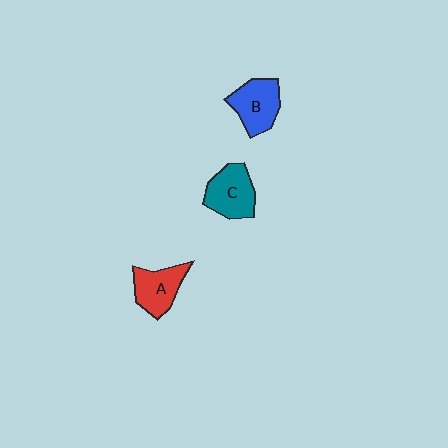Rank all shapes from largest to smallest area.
From largest to smallest: C (teal), B (blue), A (red).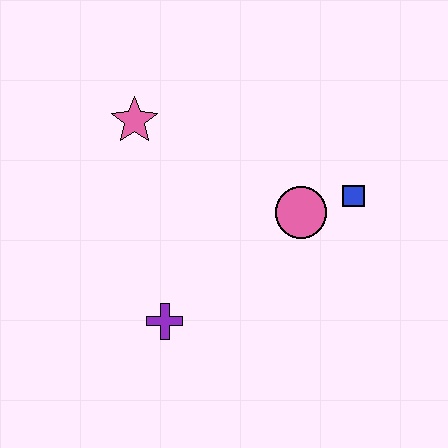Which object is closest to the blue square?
The pink circle is closest to the blue square.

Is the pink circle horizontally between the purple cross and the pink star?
No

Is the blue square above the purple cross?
Yes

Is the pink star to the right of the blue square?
No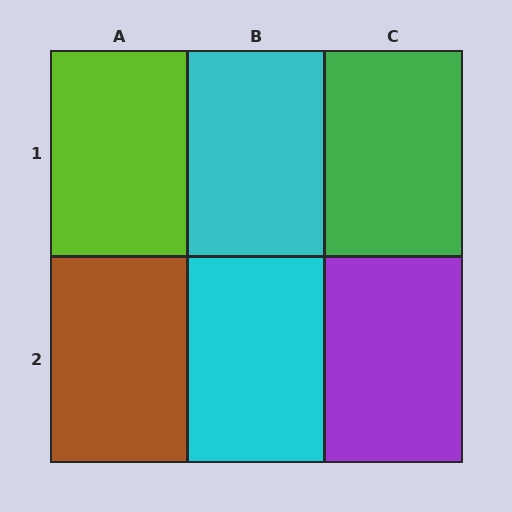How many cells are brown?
1 cell is brown.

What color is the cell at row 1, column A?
Lime.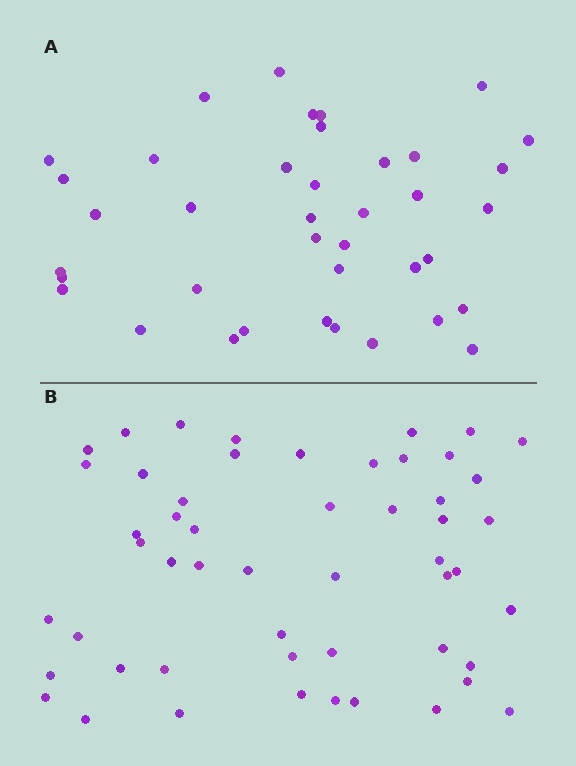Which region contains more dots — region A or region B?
Region B (the bottom region) has more dots.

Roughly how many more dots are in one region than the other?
Region B has approximately 15 more dots than region A.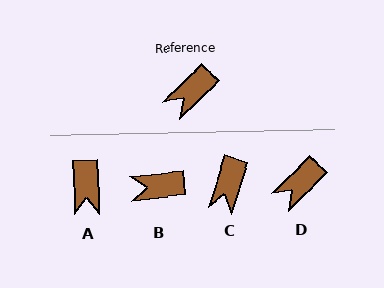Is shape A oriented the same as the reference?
No, it is off by about 47 degrees.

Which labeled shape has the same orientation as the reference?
D.